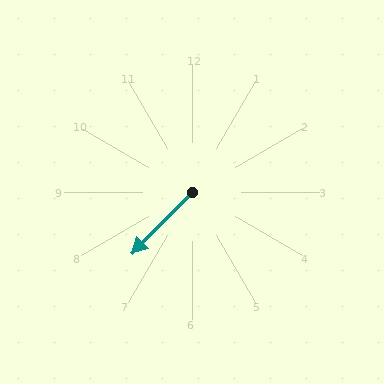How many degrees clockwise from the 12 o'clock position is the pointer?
Approximately 224 degrees.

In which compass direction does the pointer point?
Southwest.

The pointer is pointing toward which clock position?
Roughly 7 o'clock.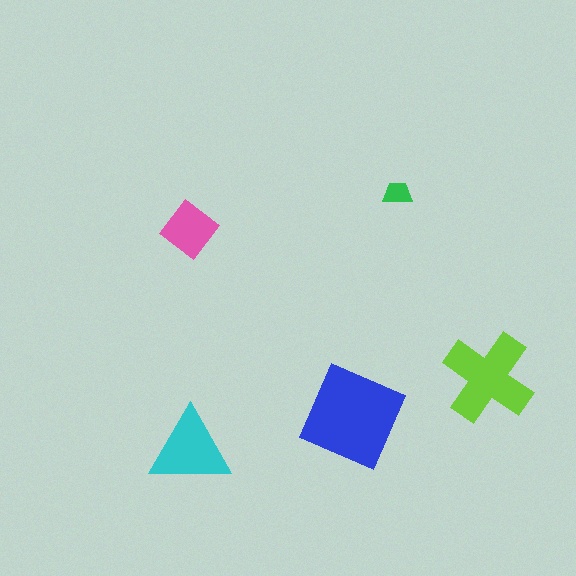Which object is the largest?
The blue diamond.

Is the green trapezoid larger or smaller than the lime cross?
Smaller.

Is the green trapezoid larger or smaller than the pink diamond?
Smaller.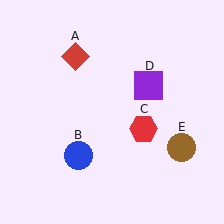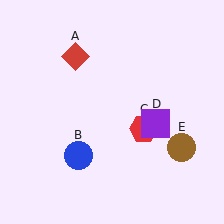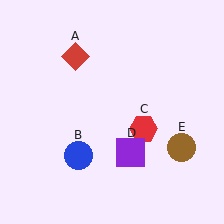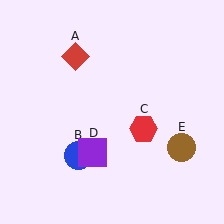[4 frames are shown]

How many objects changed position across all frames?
1 object changed position: purple square (object D).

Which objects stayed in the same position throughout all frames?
Red diamond (object A) and blue circle (object B) and red hexagon (object C) and brown circle (object E) remained stationary.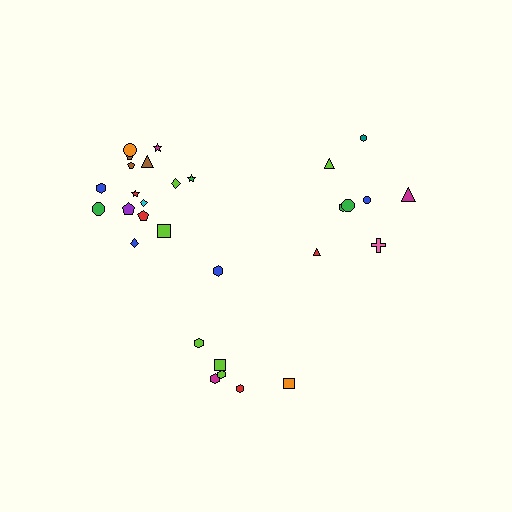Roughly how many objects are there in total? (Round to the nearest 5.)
Roughly 30 objects in total.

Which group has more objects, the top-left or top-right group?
The top-left group.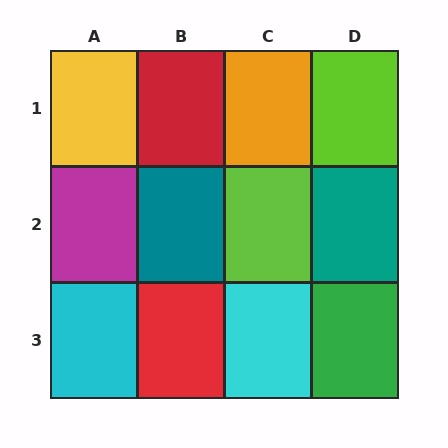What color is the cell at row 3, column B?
Red.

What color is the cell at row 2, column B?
Teal.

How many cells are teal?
2 cells are teal.